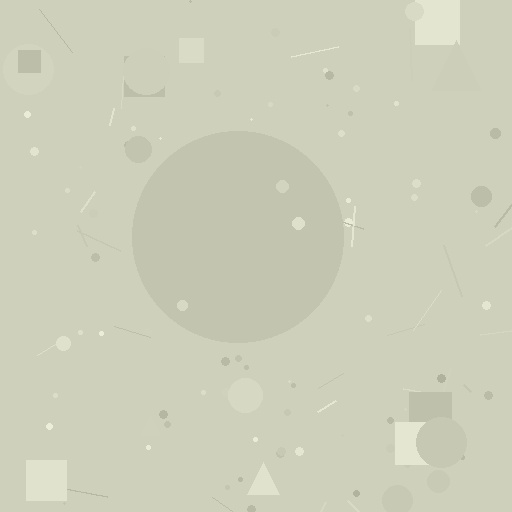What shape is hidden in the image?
A circle is hidden in the image.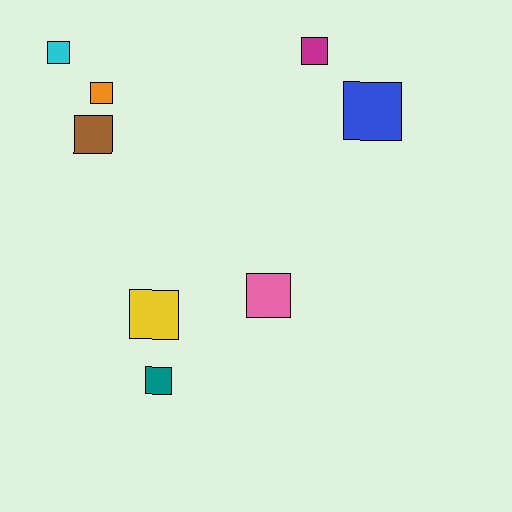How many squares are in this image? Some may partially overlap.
There are 8 squares.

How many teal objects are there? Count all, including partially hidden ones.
There is 1 teal object.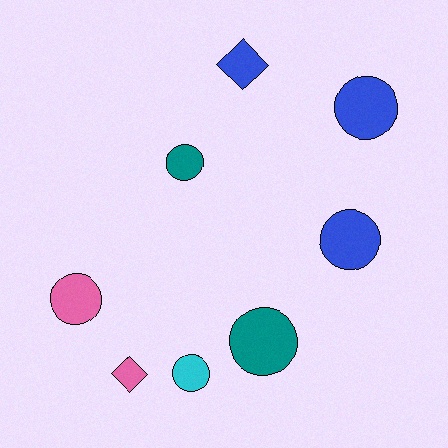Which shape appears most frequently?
Circle, with 6 objects.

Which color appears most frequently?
Blue, with 3 objects.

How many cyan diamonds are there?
There are no cyan diamonds.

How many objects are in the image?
There are 8 objects.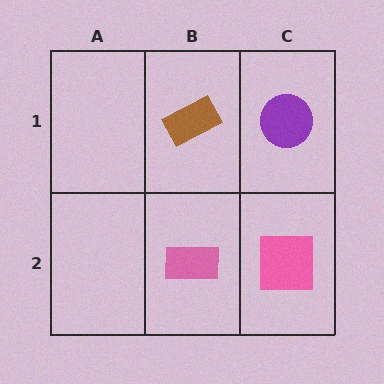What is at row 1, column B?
A brown rectangle.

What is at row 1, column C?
A purple circle.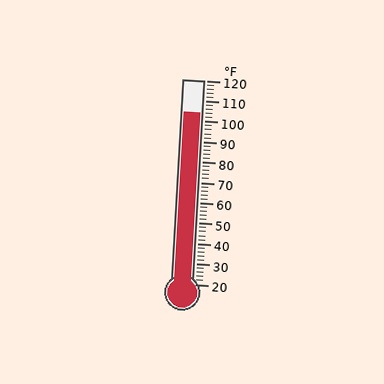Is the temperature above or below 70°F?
The temperature is above 70°F.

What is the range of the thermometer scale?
The thermometer scale ranges from 20°F to 120°F.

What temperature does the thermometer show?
The thermometer shows approximately 104°F.